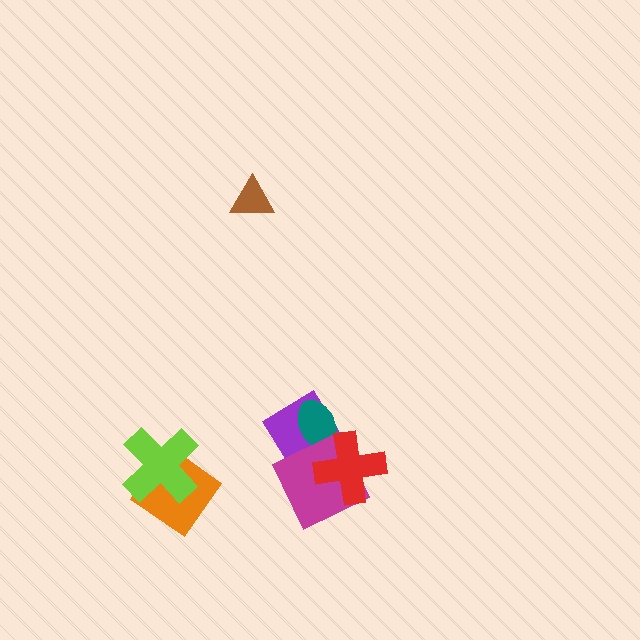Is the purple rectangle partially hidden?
Yes, it is partially covered by another shape.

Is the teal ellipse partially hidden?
Yes, it is partially covered by another shape.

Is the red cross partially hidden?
No, no other shape covers it.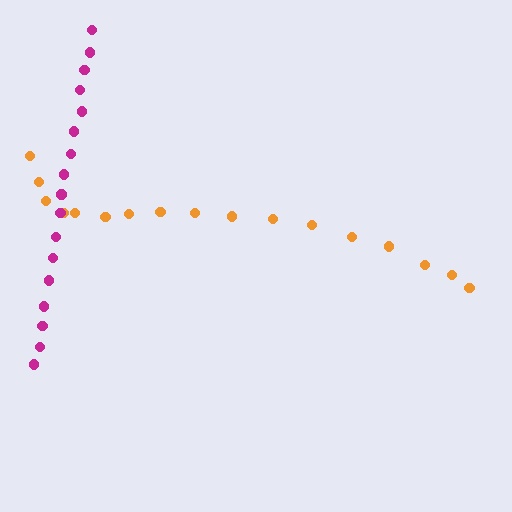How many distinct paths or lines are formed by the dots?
There are 2 distinct paths.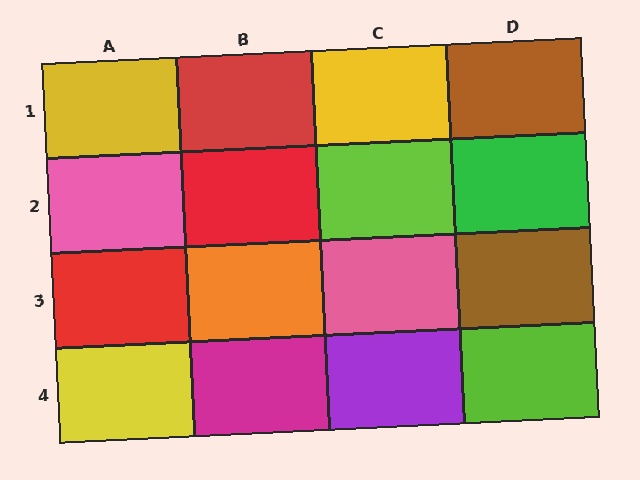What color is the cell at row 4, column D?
Lime.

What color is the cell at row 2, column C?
Lime.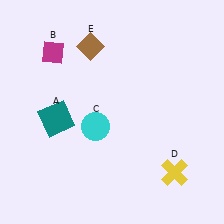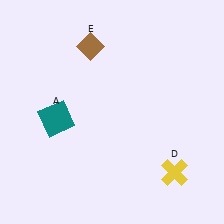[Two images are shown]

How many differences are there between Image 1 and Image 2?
There are 2 differences between the two images.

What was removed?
The magenta diamond (B), the cyan circle (C) were removed in Image 2.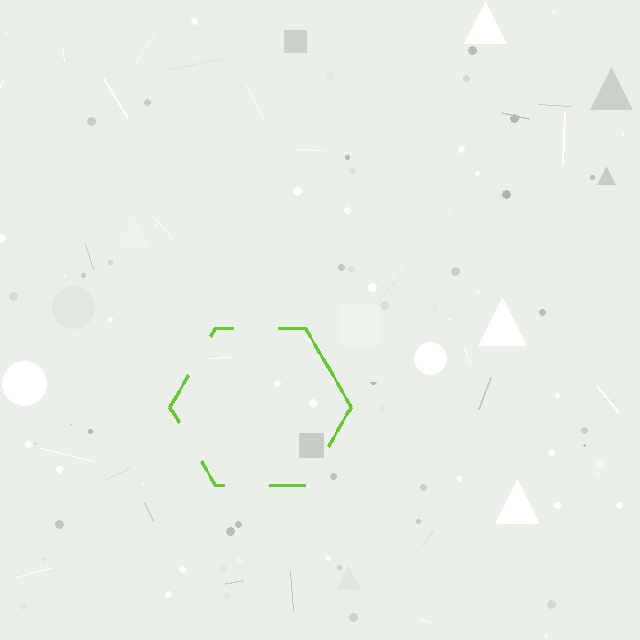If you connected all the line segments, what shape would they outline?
They would outline a hexagon.